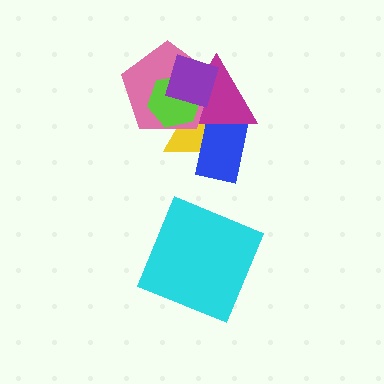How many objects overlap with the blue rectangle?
2 objects overlap with the blue rectangle.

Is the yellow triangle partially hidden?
Yes, it is partially covered by another shape.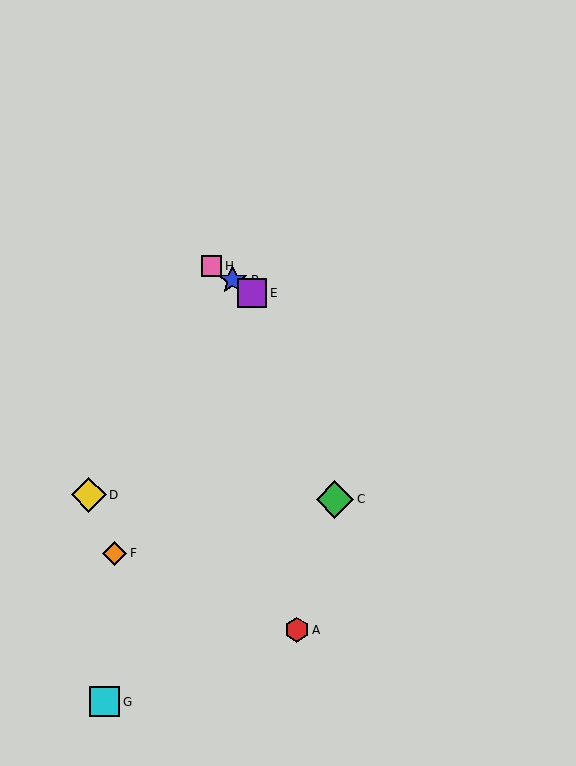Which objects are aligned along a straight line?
Objects B, E, H are aligned along a straight line.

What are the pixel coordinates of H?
Object H is at (211, 266).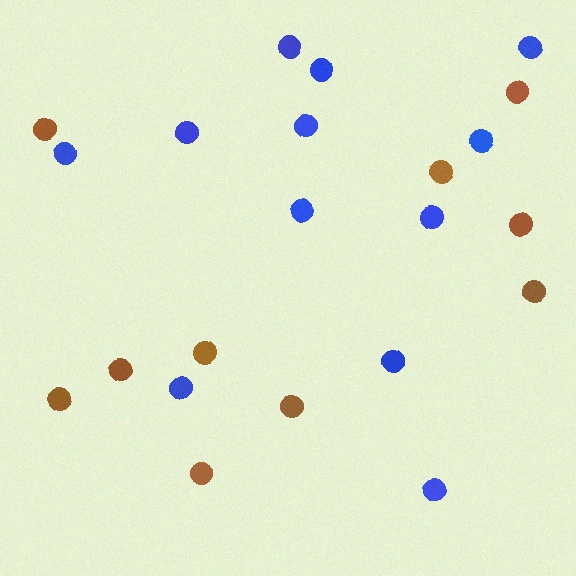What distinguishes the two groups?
There are 2 groups: one group of brown circles (10) and one group of blue circles (12).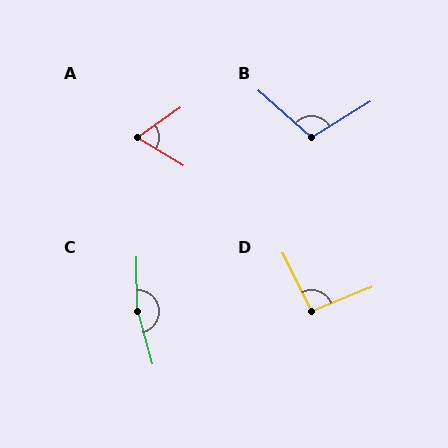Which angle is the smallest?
A, at approximately 66 degrees.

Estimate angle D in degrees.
Approximately 94 degrees.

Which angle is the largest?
C, at approximately 166 degrees.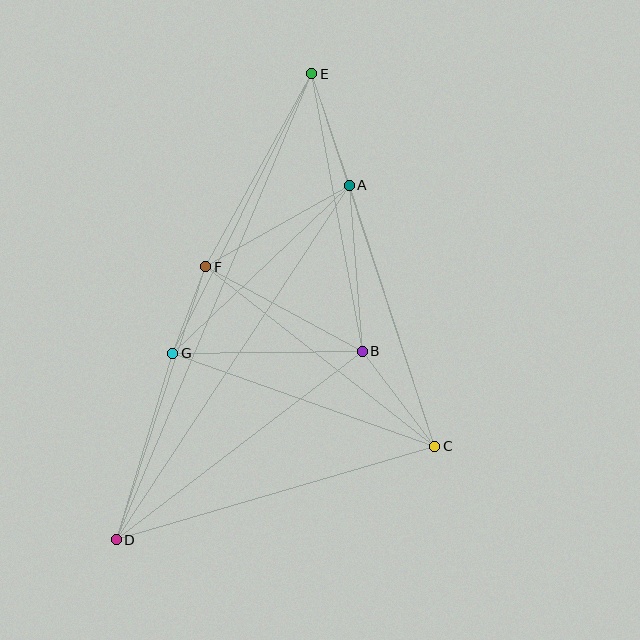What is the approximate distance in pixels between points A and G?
The distance between A and G is approximately 244 pixels.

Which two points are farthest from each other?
Points D and E are farthest from each other.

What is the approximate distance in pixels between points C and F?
The distance between C and F is approximately 291 pixels.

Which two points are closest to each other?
Points F and G are closest to each other.